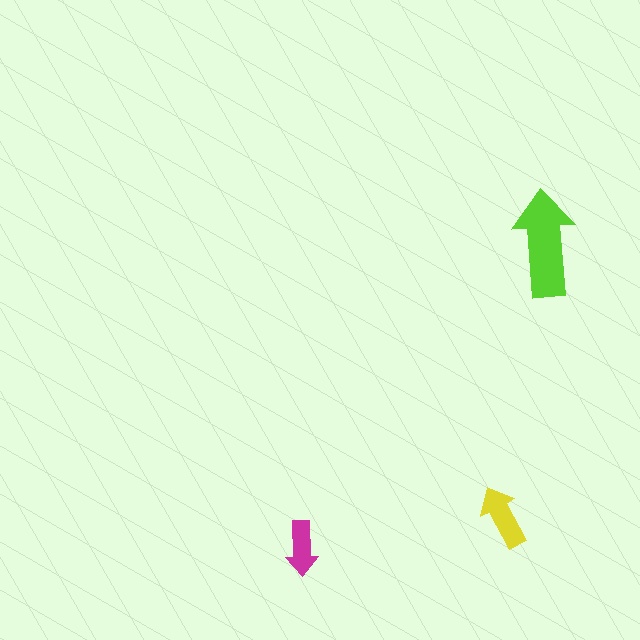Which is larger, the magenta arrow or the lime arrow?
The lime one.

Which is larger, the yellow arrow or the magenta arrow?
The yellow one.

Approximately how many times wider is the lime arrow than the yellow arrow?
About 1.5 times wider.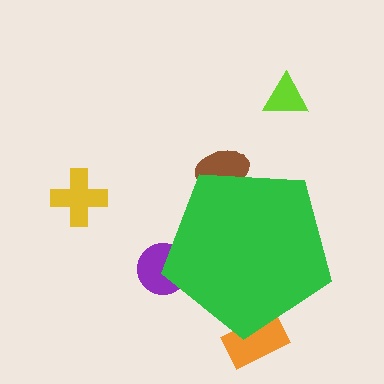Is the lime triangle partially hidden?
No, the lime triangle is fully visible.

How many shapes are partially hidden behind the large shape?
3 shapes are partially hidden.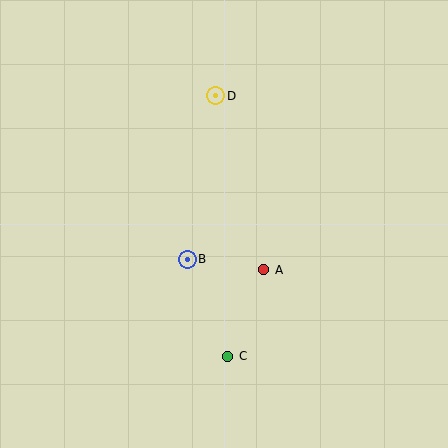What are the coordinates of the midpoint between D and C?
The midpoint between D and C is at (222, 226).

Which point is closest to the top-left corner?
Point D is closest to the top-left corner.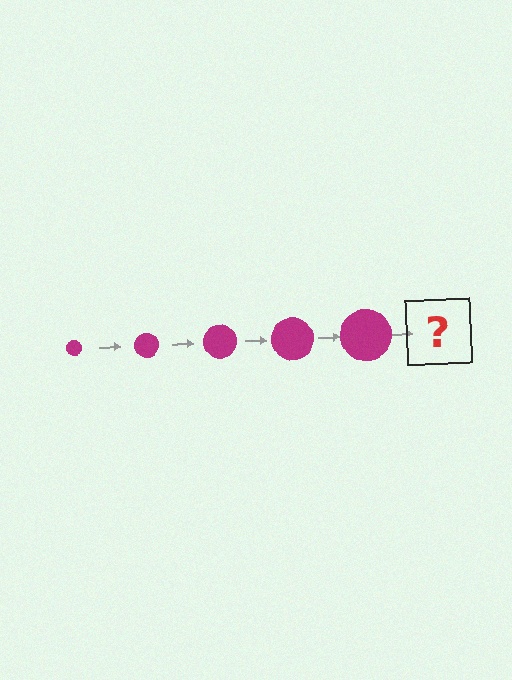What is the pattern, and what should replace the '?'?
The pattern is that the circle gets progressively larger each step. The '?' should be a magenta circle, larger than the previous one.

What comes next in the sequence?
The next element should be a magenta circle, larger than the previous one.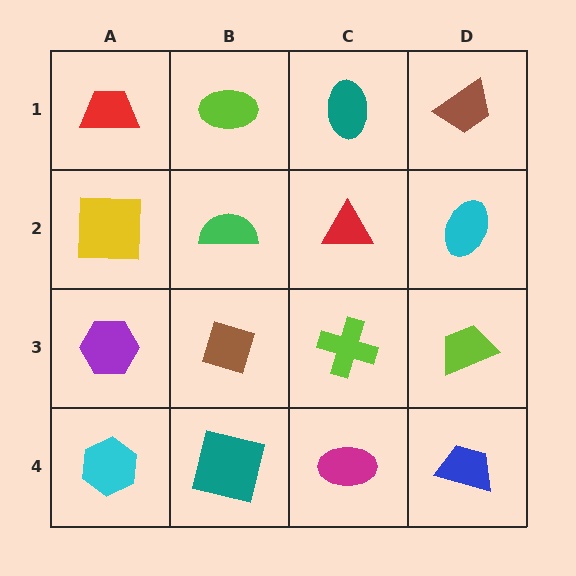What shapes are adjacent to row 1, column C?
A red triangle (row 2, column C), a lime ellipse (row 1, column B), a brown trapezoid (row 1, column D).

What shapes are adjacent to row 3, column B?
A green semicircle (row 2, column B), a teal square (row 4, column B), a purple hexagon (row 3, column A), a lime cross (row 3, column C).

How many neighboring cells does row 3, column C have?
4.